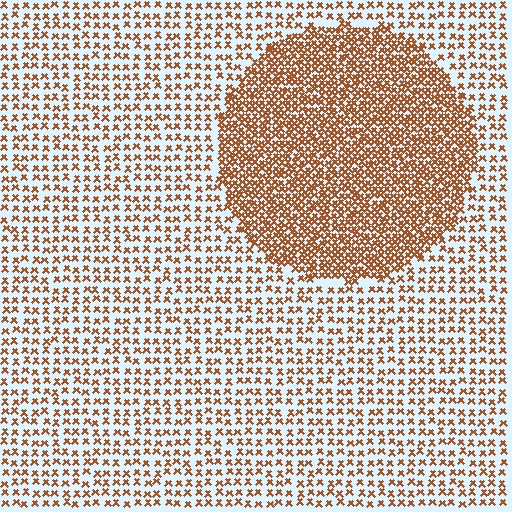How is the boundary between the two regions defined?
The boundary is defined by a change in element density (approximately 2.3x ratio). All elements are the same color, size, and shape.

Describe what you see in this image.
The image contains small brown elements arranged at two different densities. A circle-shaped region is visible where the elements are more densely packed than the surrounding area.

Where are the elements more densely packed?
The elements are more densely packed inside the circle boundary.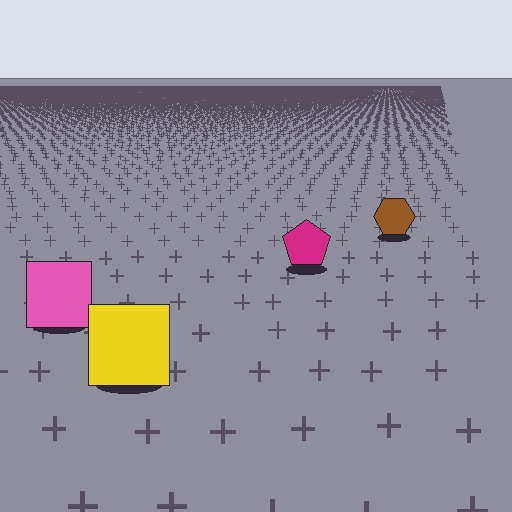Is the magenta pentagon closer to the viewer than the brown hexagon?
Yes. The magenta pentagon is closer — you can tell from the texture gradient: the ground texture is coarser near it.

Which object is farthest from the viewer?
The brown hexagon is farthest from the viewer. It appears smaller and the ground texture around it is denser.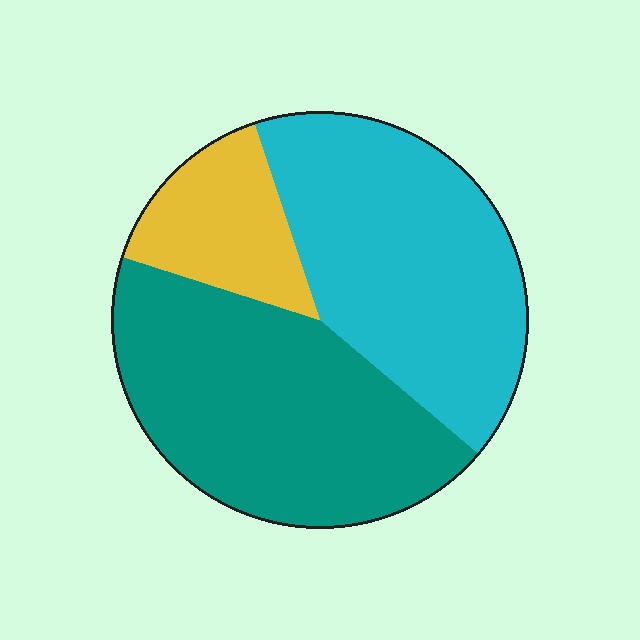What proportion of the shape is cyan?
Cyan covers around 40% of the shape.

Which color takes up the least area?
Yellow, at roughly 15%.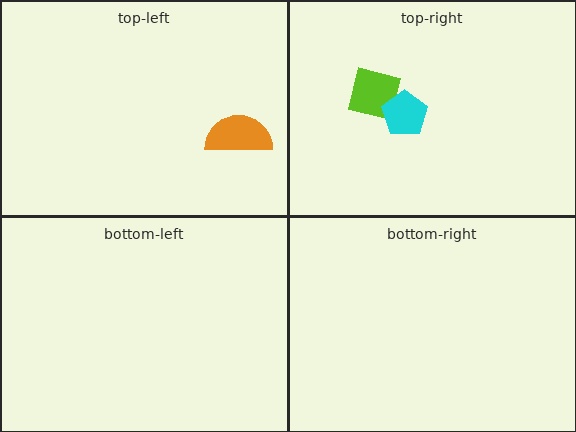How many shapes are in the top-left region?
1.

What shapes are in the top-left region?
The orange semicircle.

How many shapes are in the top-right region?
2.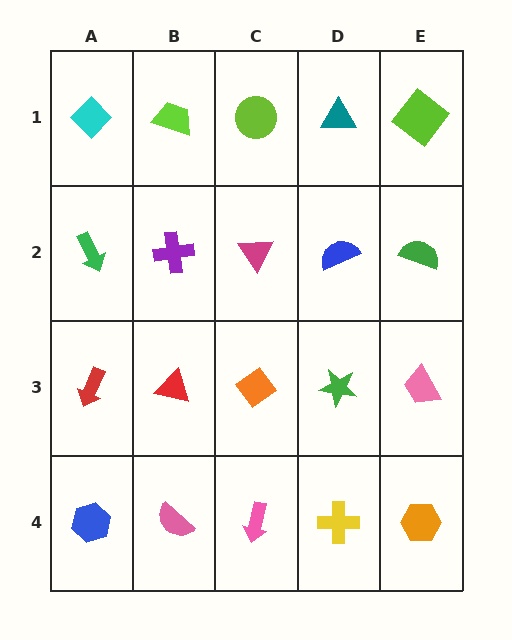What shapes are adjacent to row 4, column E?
A pink trapezoid (row 3, column E), a yellow cross (row 4, column D).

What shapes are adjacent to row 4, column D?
A green star (row 3, column D), a pink arrow (row 4, column C), an orange hexagon (row 4, column E).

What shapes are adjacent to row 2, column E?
A lime diamond (row 1, column E), a pink trapezoid (row 3, column E), a blue semicircle (row 2, column D).